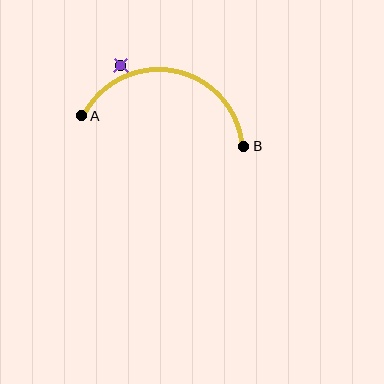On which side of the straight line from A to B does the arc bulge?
The arc bulges above the straight line connecting A and B.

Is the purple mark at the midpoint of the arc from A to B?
No — the purple mark does not lie on the arc at all. It sits slightly outside the curve.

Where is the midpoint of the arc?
The arc midpoint is the point on the curve farthest from the straight line joining A and B. It sits above that line.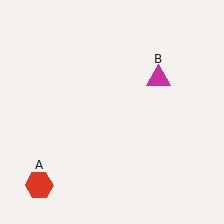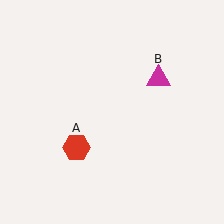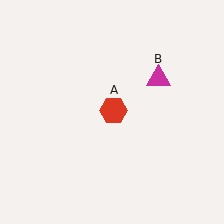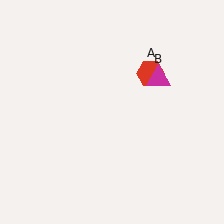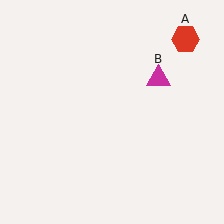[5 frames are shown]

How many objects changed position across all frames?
1 object changed position: red hexagon (object A).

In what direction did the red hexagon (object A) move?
The red hexagon (object A) moved up and to the right.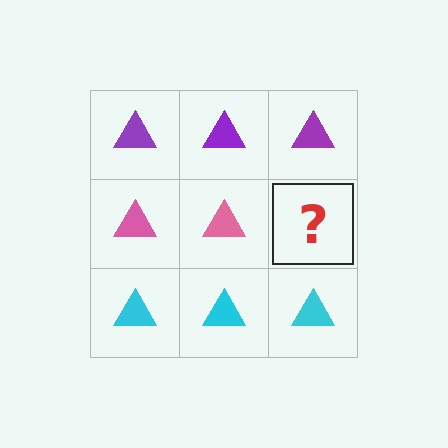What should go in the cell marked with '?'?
The missing cell should contain a pink triangle.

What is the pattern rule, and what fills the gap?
The rule is that each row has a consistent color. The gap should be filled with a pink triangle.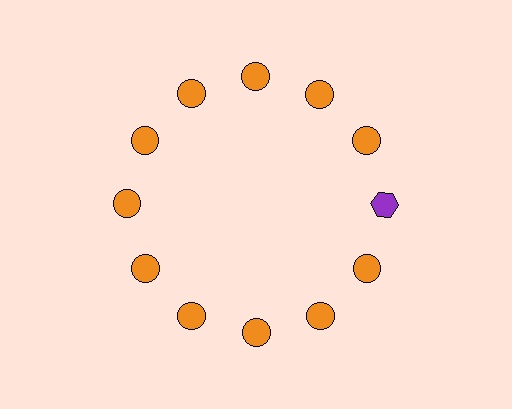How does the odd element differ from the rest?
It differs in both color (purple instead of orange) and shape (hexagon instead of circle).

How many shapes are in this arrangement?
There are 12 shapes arranged in a ring pattern.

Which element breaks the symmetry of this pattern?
The purple hexagon at roughly the 3 o'clock position breaks the symmetry. All other shapes are orange circles.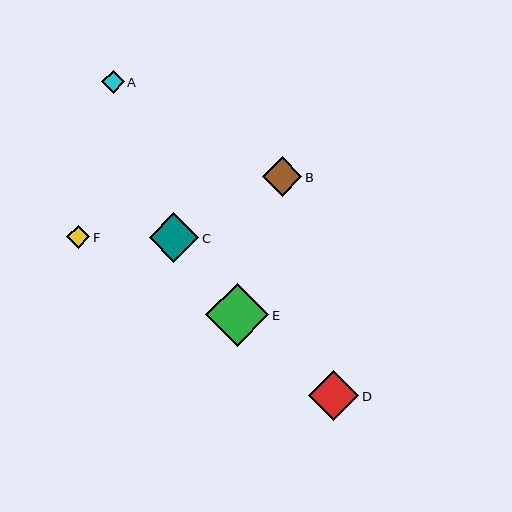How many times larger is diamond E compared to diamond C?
Diamond E is approximately 1.3 times the size of diamond C.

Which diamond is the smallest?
Diamond A is the smallest with a size of approximately 22 pixels.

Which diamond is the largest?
Diamond E is the largest with a size of approximately 63 pixels.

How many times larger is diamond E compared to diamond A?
Diamond E is approximately 2.8 times the size of diamond A.